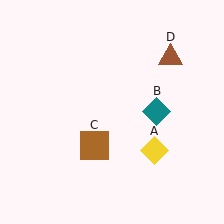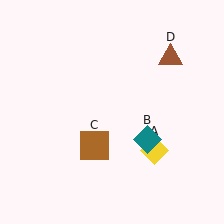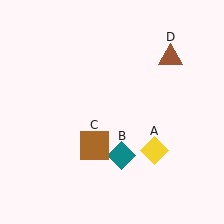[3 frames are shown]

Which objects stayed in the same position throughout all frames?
Yellow diamond (object A) and brown square (object C) and brown triangle (object D) remained stationary.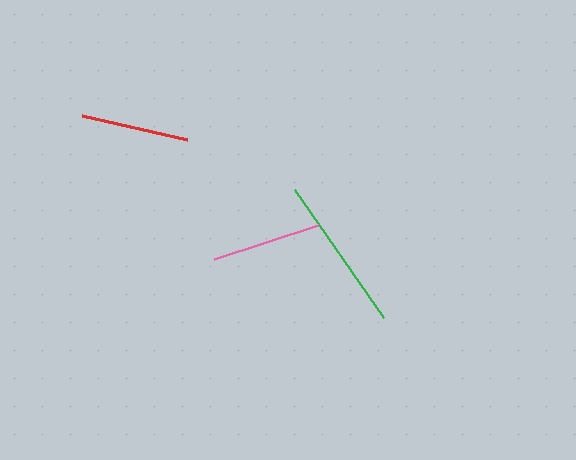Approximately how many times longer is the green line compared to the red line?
The green line is approximately 1.4 times the length of the red line.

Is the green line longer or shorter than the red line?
The green line is longer than the red line.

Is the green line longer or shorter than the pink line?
The green line is longer than the pink line.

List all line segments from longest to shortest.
From longest to shortest: green, pink, red.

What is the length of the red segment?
The red segment is approximately 108 pixels long.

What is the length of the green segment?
The green segment is approximately 155 pixels long.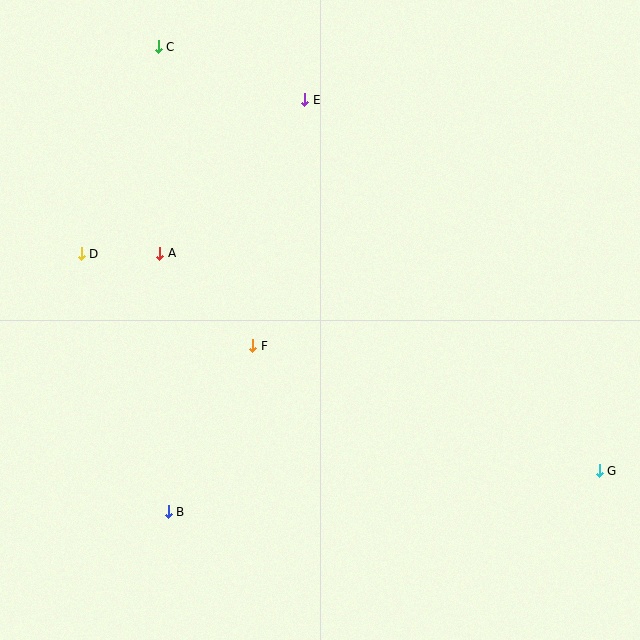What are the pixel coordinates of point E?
Point E is at (305, 100).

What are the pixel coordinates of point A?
Point A is at (160, 253).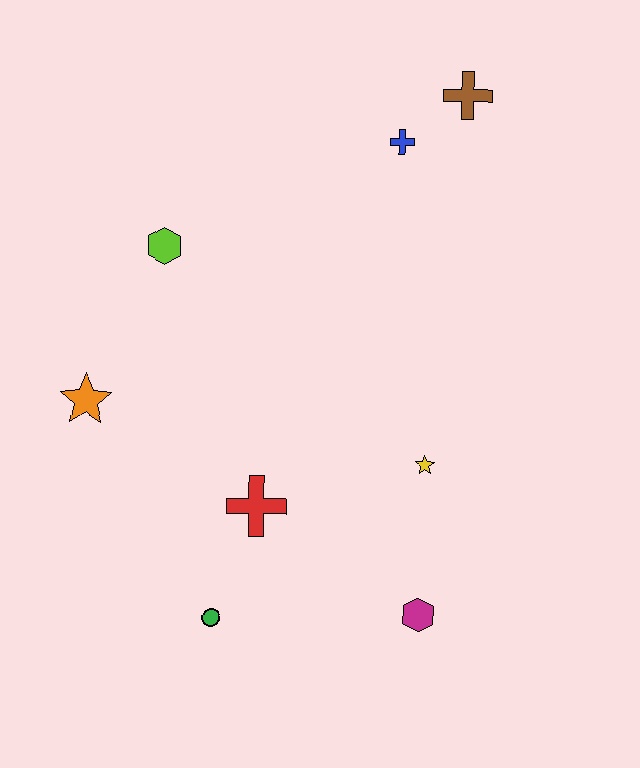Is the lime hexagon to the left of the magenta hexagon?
Yes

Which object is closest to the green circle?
The red cross is closest to the green circle.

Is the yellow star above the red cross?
Yes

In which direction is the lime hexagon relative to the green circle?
The lime hexagon is above the green circle.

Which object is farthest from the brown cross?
The green circle is farthest from the brown cross.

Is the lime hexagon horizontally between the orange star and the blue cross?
Yes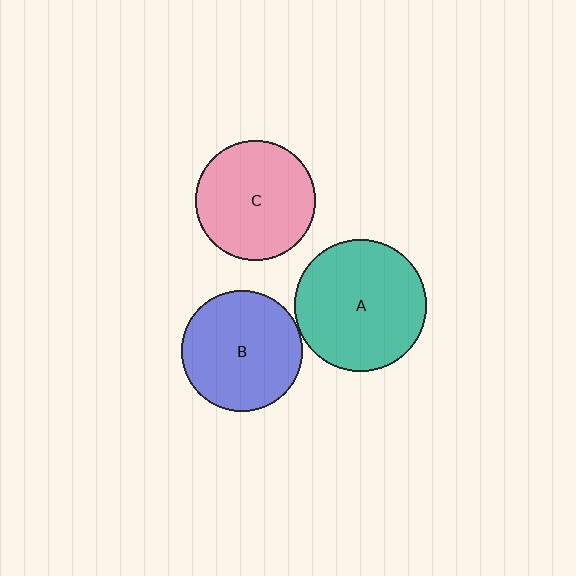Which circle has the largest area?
Circle A (teal).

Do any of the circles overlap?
No, none of the circles overlap.